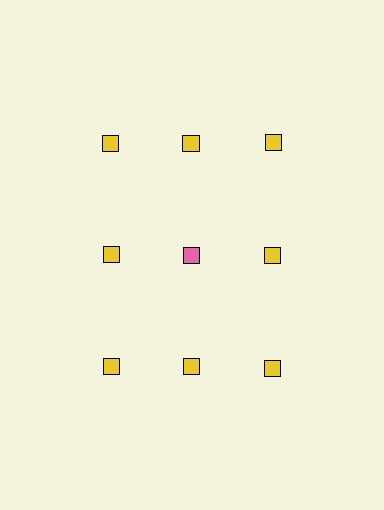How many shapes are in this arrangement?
There are 9 shapes arranged in a grid pattern.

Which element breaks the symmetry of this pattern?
The pink square in the second row, second from left column breaks the symmetry. All other shapes are yellow squares.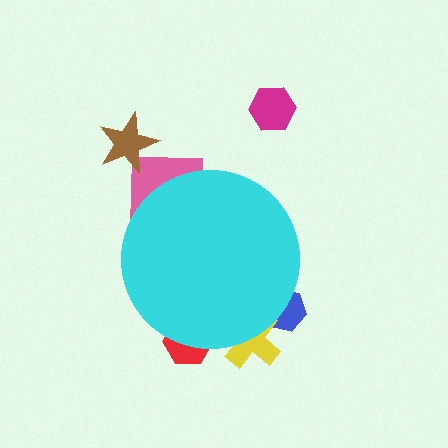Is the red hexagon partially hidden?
Yes, the red hexagon is partially hidden behind the cyan circle.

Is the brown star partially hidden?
No, the brown star is fully visible.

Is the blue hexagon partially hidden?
Yes, the blue hexagon is partially hidden behind the cyan circle.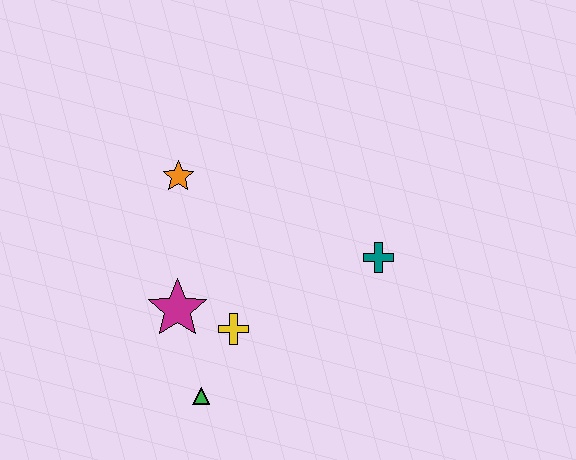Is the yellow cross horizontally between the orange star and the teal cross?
Yes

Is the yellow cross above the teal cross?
No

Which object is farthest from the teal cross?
The green triangle is farthest from the teal cross.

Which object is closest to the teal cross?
The yellow cross is closest to the teal cross.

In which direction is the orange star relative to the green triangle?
The orange star is above the green triangle.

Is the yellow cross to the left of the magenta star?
No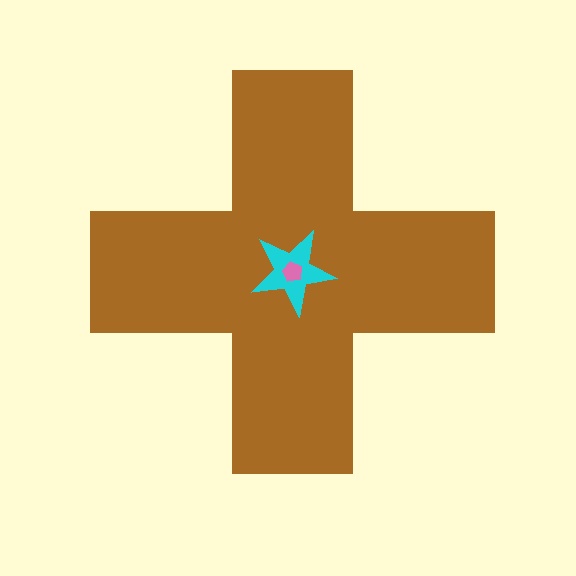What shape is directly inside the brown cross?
The cyan star.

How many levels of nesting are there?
3.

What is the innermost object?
The pink pentagon.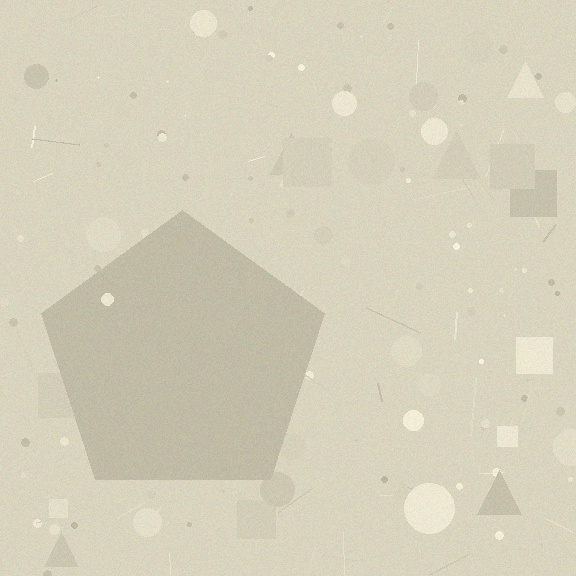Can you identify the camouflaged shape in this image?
The camouflaged shape is a pentagon.